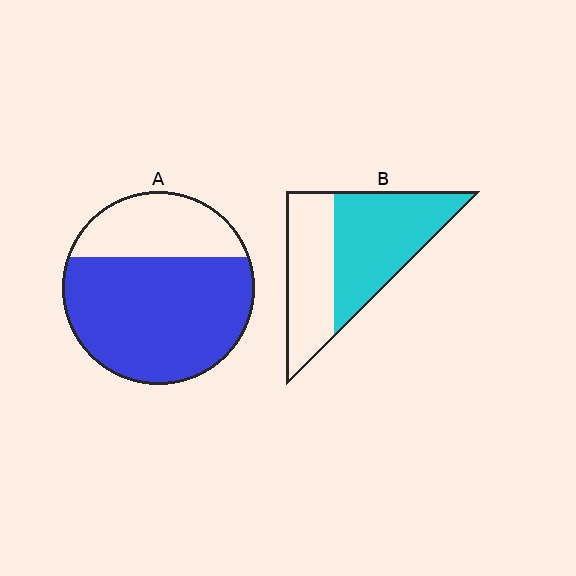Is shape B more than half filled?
Yes.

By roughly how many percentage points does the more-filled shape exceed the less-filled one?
By roughly 15 percentage points (A over B).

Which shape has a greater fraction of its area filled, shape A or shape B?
Shape A.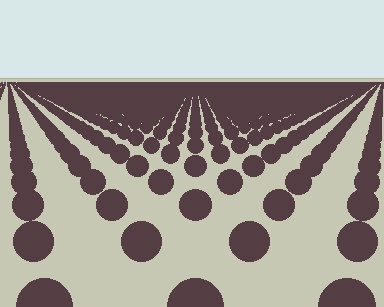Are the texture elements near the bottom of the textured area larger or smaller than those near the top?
Larger. Near the bottom, elements are closer to the viewer and appear at a bigger on-screen size.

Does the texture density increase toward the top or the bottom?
Density increases toward the top.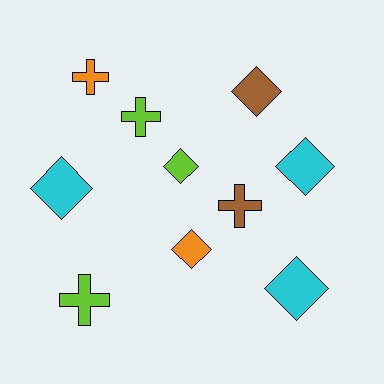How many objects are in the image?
There are 10 objects.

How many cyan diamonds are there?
There are 3 cyan diamonds.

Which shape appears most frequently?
Diamond, with 6 objects.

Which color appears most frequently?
Cyan, with 3 objects.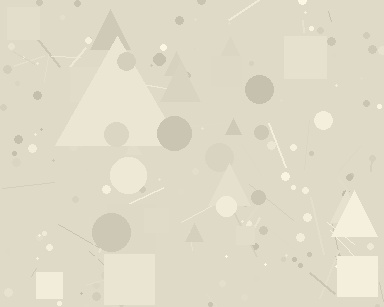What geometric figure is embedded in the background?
A triangle is embedded in the background.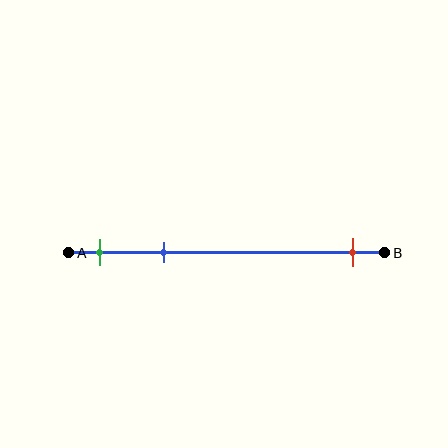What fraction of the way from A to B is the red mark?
The red mark is approximately 90% (0.9) of the way from A to B.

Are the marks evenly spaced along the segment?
No, the marks are not evenly spaced.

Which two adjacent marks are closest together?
The green and blue marks are the closest adjacent pair.